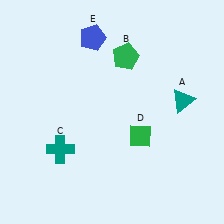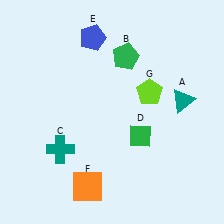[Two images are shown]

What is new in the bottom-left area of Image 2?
An orange square (F) was added in the bottom-left area of Image 2.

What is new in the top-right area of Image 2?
A lime pentagon (G) was added in the top-right area of Image 2.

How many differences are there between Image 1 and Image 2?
There are 2 differences between the two images.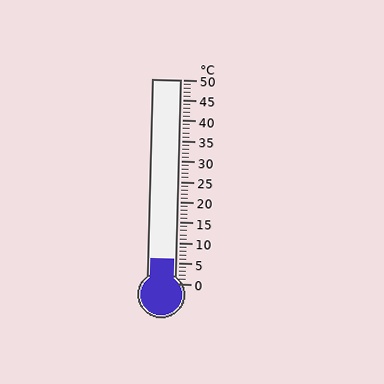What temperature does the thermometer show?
The thermometer shows approximately 6°C.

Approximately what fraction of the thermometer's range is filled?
The thermometer is filled to approximately 10% of its range.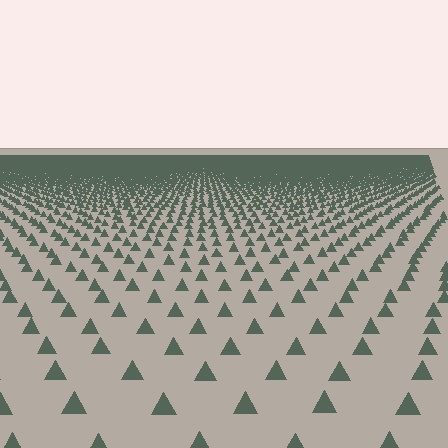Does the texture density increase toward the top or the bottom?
Density increases toward the top.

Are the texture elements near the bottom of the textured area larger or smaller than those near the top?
Larger. Near the bottom, elements are closer to the viewer and appear at a bigger on-screen size.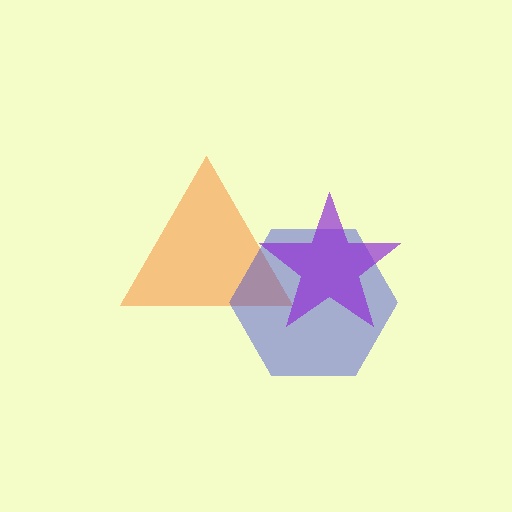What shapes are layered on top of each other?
The layered shapes are: an orange triangle, a blue hexagon, a purple star.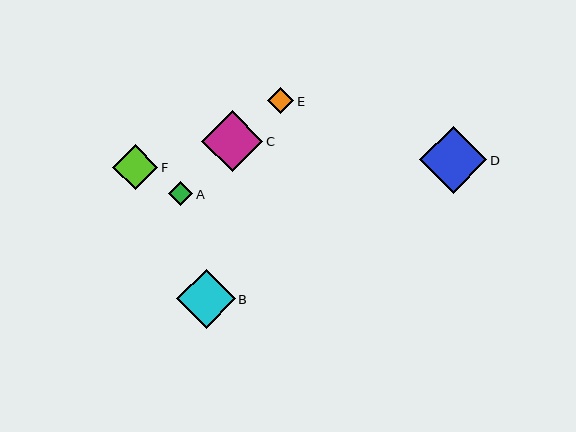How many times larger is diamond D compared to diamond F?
Diamond D is approximately 1.5 times the size of diamond F.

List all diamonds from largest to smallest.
From largest to smallest: D, C, B, F, E, A.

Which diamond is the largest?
Diamond D is the largest with a size of approximately 67 pixels.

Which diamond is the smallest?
Diamond A is the smallest with a size of approximately 24 pixels.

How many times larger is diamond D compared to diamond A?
Diamond D is approximately 2.7 times the size of diamond A.